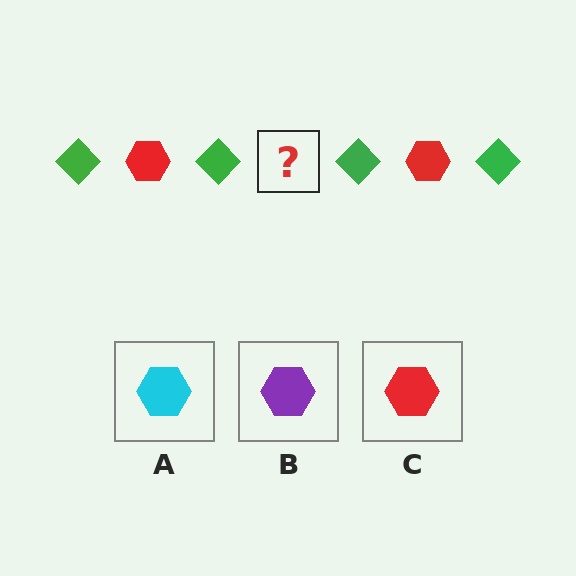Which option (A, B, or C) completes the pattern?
C.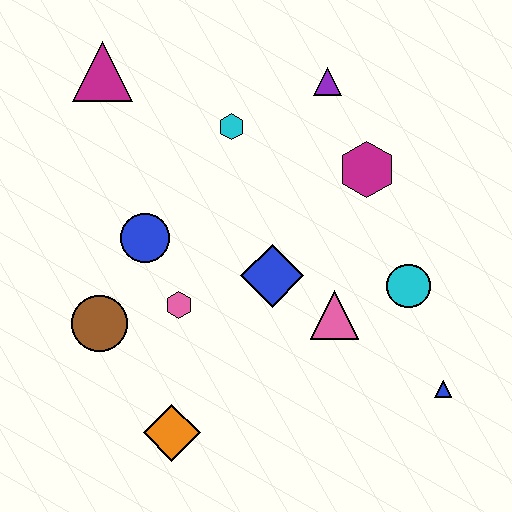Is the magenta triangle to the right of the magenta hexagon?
No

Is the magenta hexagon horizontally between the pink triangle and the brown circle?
No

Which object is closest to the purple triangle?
The magenta hexagon is closest to the purple triangle.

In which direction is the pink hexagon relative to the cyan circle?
The pink hexagon is to the left of the cyan circle.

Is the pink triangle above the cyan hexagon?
No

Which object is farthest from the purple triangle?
The orange diamond is farthest from the purple triangle.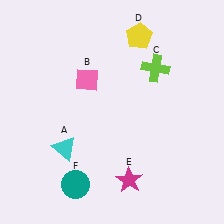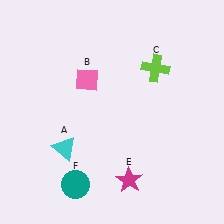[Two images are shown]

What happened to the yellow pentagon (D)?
The yellow pentagon (D) was removed in Image 2. It was in the top-right area of Image 1.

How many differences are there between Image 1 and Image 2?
There is 1 difference between the two images.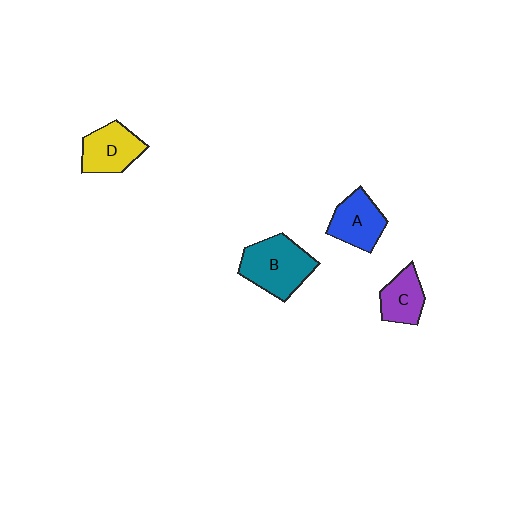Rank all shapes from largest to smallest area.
From largest to smallest: B (teal), D (yellow), A (blue), C (purple).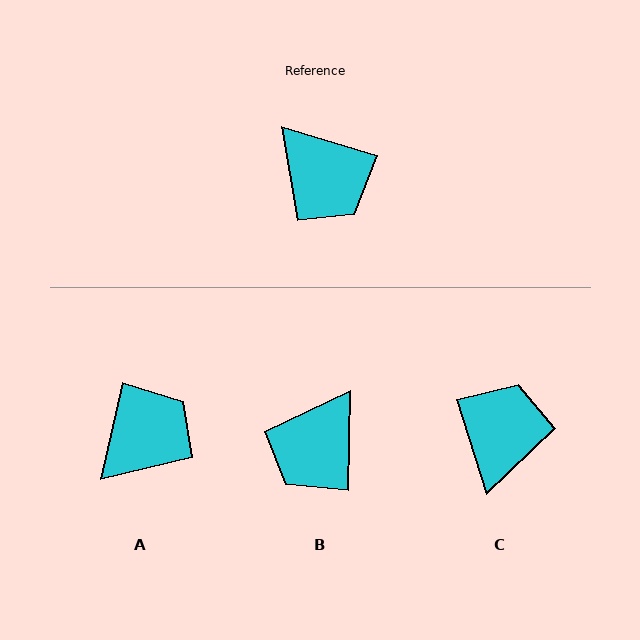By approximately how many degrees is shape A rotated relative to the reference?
Approximately 94 degrees counter-clockwise.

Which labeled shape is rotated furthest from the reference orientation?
C, about 124 degrees away.